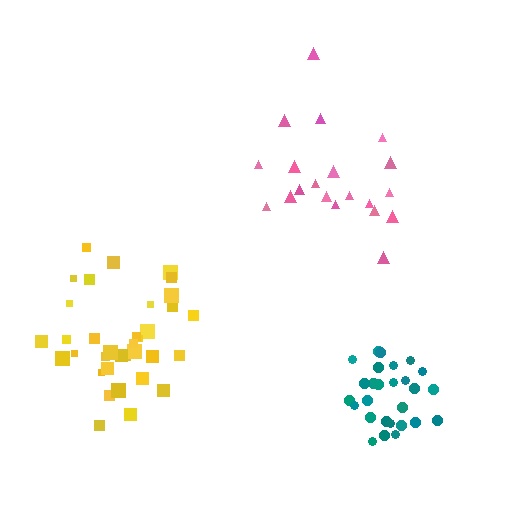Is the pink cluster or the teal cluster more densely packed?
Teal.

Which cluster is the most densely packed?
Teal.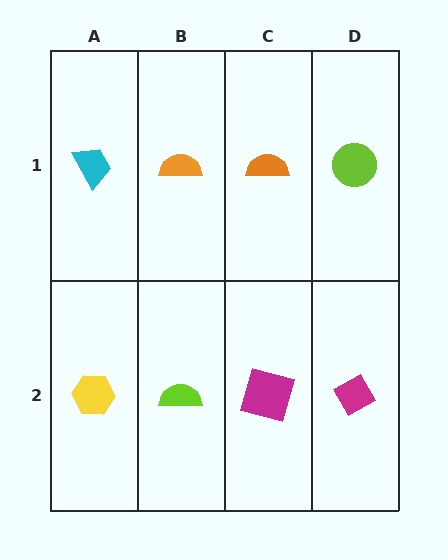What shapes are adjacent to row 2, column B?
An orange semicircle (row 1, column B), a yellow hexagon (row 2, column A), a magenta square (row 2, column C).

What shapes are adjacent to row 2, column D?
A lime circle (row 1, column D), a magenta square (row 2, column C).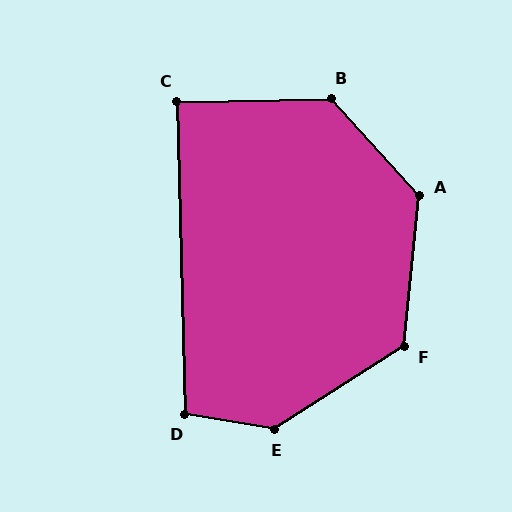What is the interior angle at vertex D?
Approximately 101 degrees (obtuse).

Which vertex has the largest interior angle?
E, at approximately 139 degrees.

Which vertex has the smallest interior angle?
C, at approximately 89 degrees.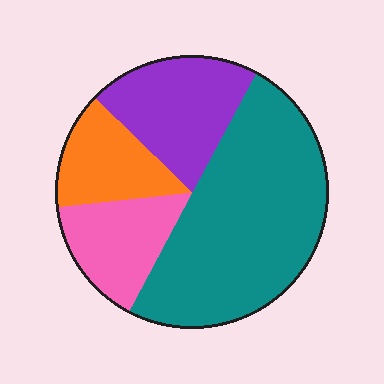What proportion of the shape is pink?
Pink covers around 15% of the shape.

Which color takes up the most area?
Teal, at roughly 50%.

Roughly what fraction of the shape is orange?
Orange takes up about one eighth (1/8) of the shape.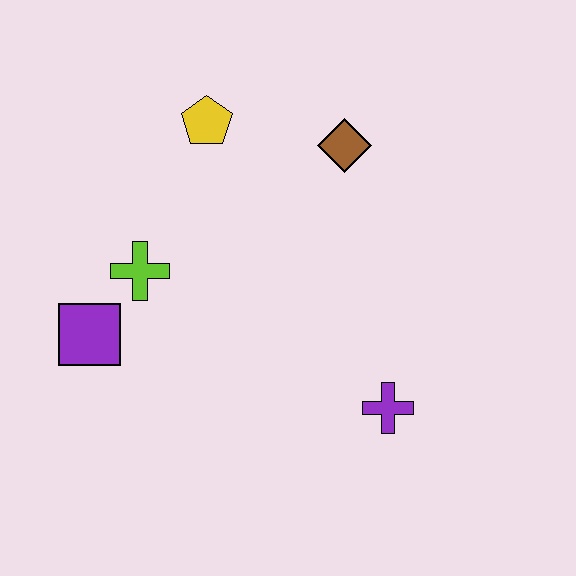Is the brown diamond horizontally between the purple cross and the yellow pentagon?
Yes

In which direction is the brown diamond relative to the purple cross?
The brown diamond is above the purple cross.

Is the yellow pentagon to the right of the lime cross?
Yes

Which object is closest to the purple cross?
The brown diamond is closest to the purple cross.